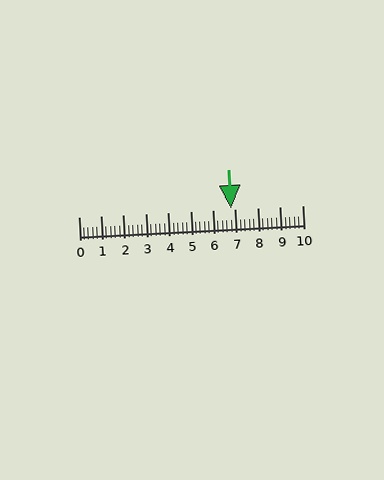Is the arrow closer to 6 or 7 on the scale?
The arrow is closer to 7.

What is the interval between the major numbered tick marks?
The major tick marks are spaced 1 units apart.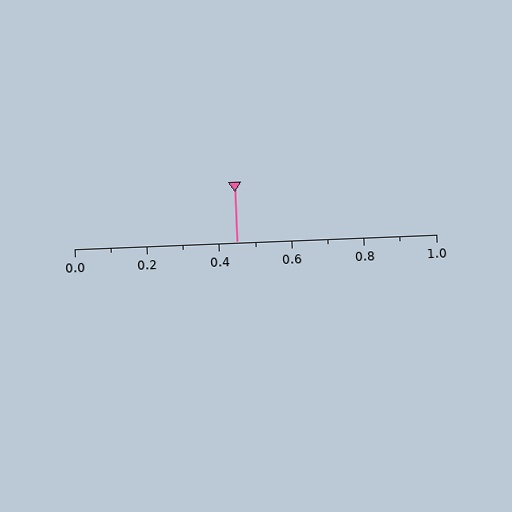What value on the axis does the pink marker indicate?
The marker indicates approximately 0.45.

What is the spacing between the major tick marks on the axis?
The major ticks are spaced 0.2 apart.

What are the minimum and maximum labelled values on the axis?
The axis runs from 0.0 to 1.0.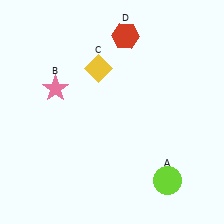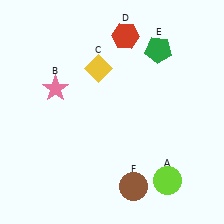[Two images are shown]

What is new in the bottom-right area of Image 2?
A brown circle (F) was added in the bottom-right area of Image 2.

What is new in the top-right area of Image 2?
A green pentagon (E) was added in the top-right area of Image 2.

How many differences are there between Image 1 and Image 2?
There are 2 differences between the two images.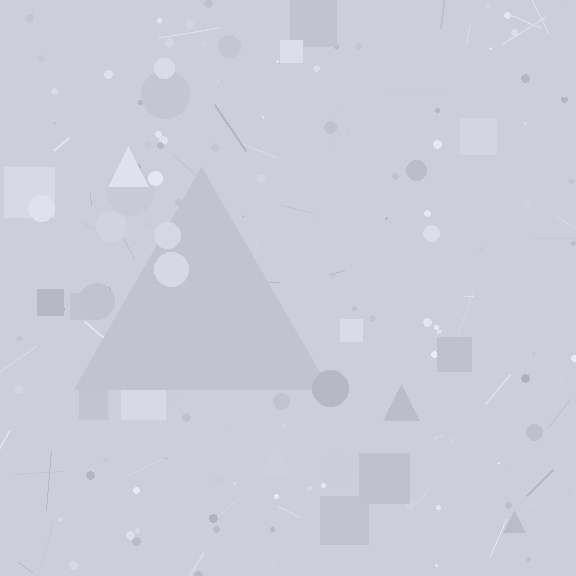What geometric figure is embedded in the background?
A triangle is embedded in the background.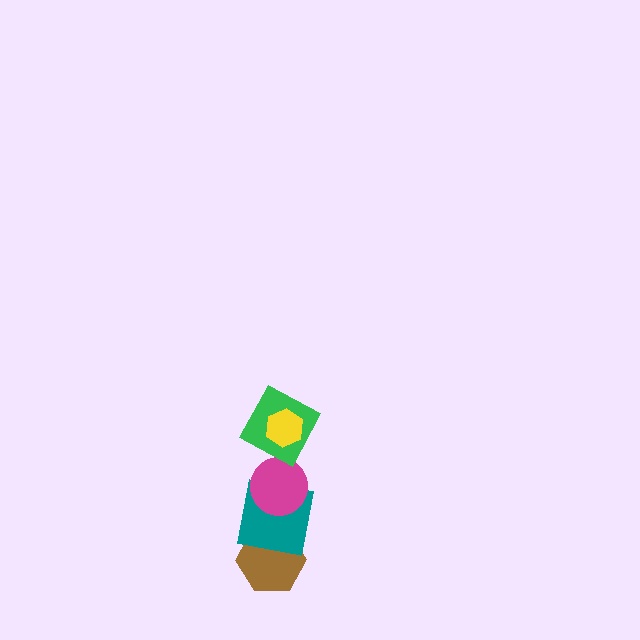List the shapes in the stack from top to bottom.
From top to bottom: the yellow hexagon, the green square, the magenta circle, the teal square, the brown hexagon.